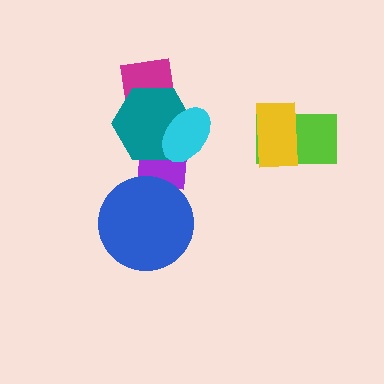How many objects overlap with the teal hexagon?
3 objects overlap with the teal hexagon.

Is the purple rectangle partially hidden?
Yes, it is partially covered by another shape.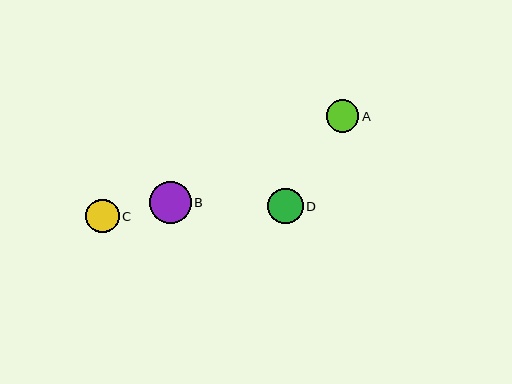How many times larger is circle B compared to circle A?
Circle B is approximately 1.3 times the size of circle A.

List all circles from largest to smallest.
From largest to smallest: B, D, C, A.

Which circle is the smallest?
Circle A is the smallest with a size of approximately 32 pixels.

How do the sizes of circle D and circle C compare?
Circle D and circle C are approximately the same size.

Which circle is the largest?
Circle B is the largest with a size of approximately 42 pixels.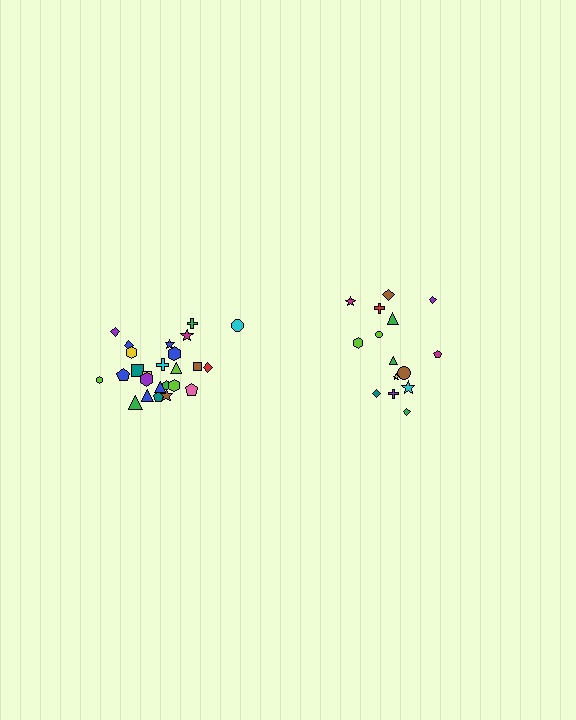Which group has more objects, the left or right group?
The left group.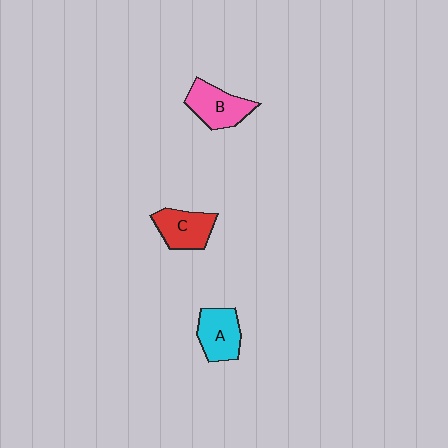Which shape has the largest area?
Shape B (pink).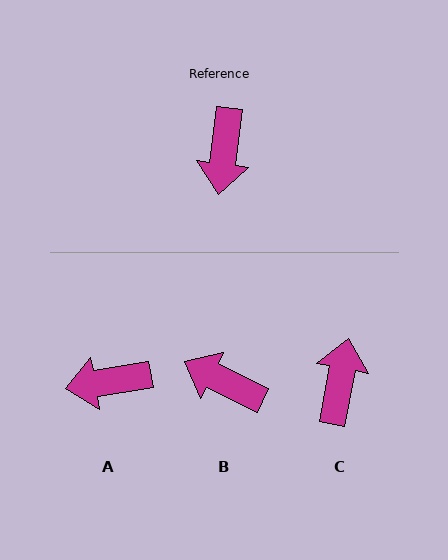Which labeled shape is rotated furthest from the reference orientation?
C, about 177 degrees away.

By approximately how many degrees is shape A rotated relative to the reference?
Approximately 73 degrees clockwise.